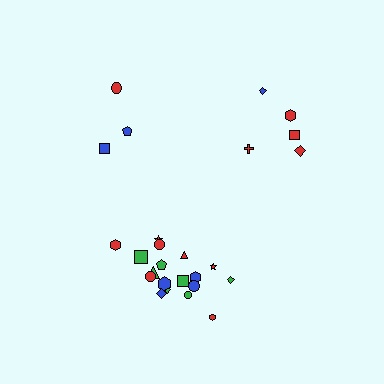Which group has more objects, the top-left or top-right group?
The top-right group.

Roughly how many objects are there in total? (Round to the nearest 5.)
Roughly 25 objects in total.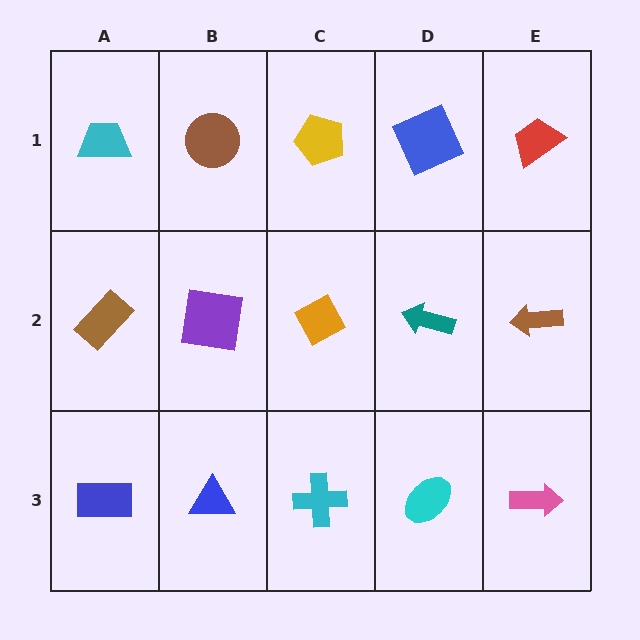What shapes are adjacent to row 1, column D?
A teal arrow (row 2, column D), a yellow pentagon (row 1, column C), a red trapezoid (row 1, column E).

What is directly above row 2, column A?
A cyan trapezoid.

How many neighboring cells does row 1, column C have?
3.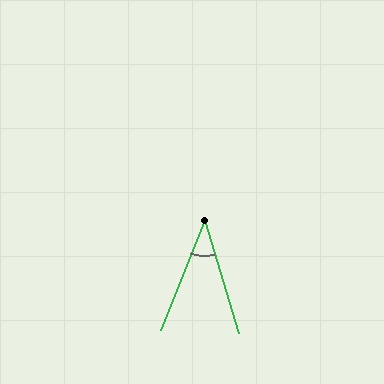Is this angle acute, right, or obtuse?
It is acute.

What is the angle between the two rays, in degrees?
Approximately 39 degrees.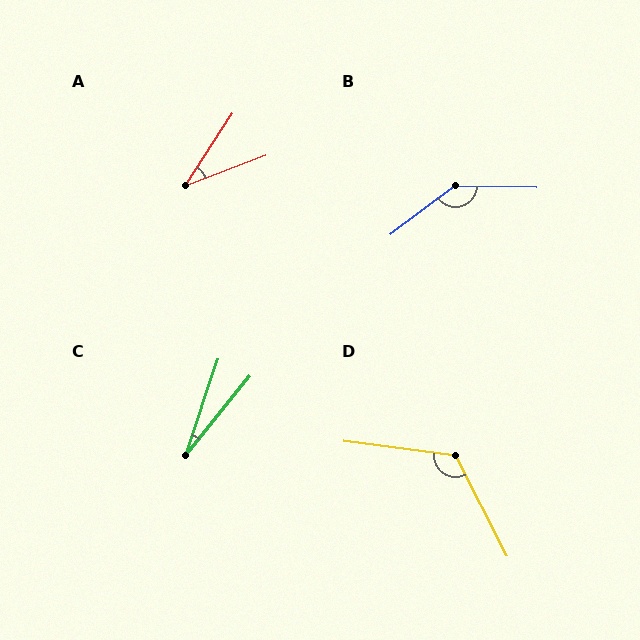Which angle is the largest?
B, at approximately 142 degrees.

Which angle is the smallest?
C, at approximately 21 degrees.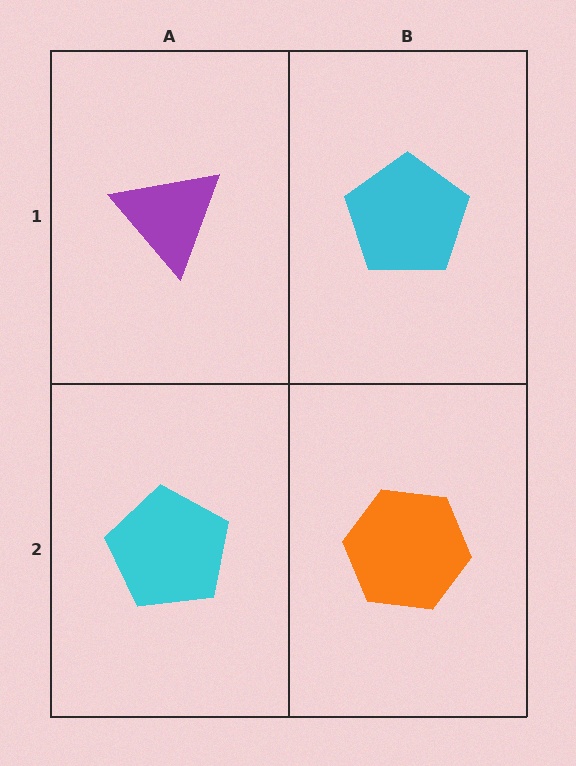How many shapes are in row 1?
2 shapes.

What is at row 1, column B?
A cyan pentagon.